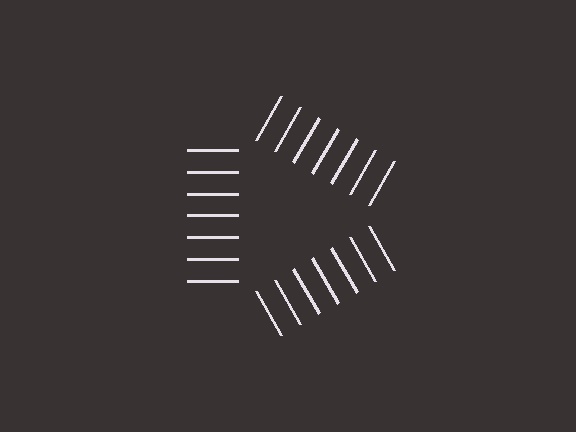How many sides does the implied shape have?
3 sides — the line-ends trace a triangle.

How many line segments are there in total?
21 — 7 along each of the 3 edges.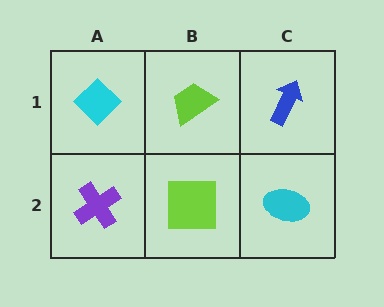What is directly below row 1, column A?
A purple cross.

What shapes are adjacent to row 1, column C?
A cyan ellipse (row 2, column C), a lime trapezoid (row 1, column B).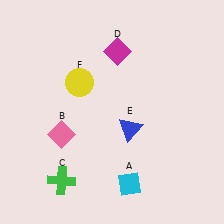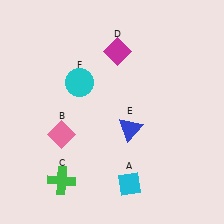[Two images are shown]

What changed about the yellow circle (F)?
In Image 1, F is yellow. In Image 2, it changed to cyan.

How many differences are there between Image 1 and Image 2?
There is 1 difference between the two images.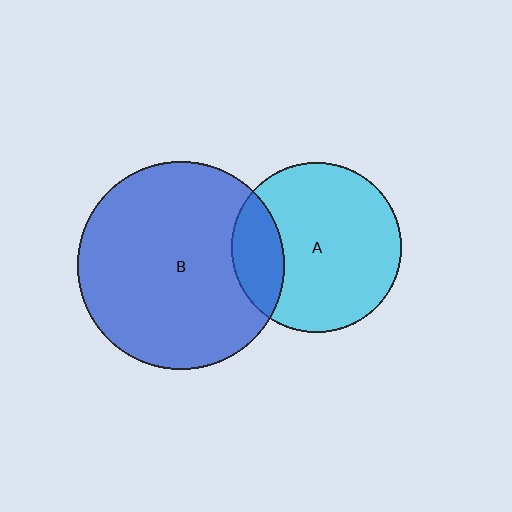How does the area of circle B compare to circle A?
Approximately 1.5 times.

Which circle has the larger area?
Circle B (blue).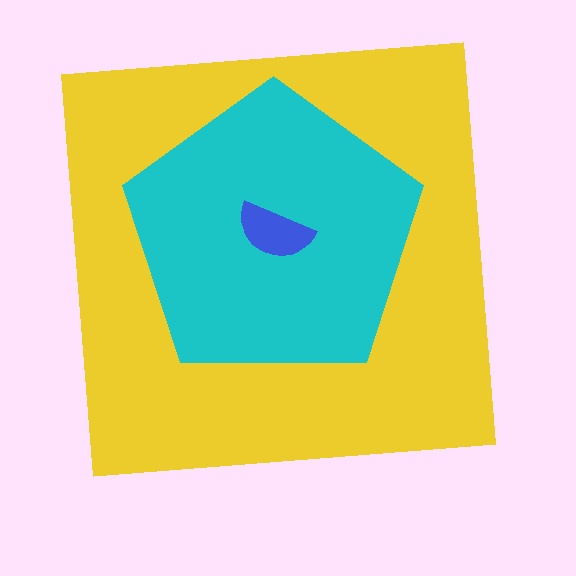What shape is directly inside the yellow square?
The cyan pentagon.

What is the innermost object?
The blue semicircle.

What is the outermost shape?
The yellow square.